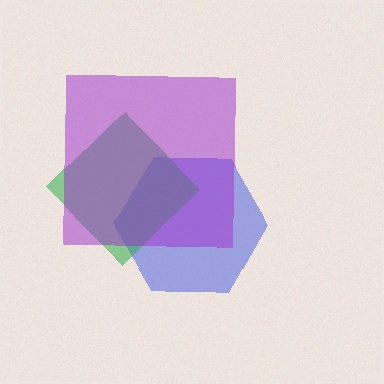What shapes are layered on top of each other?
The layered shapes are: a blue hexagon, a green diamond, a purple square.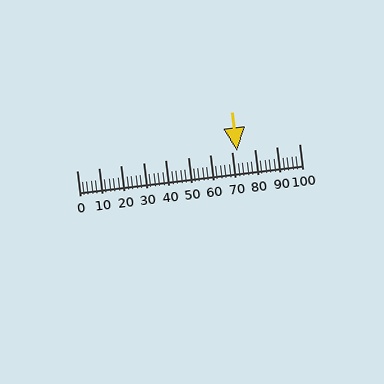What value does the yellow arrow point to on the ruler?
The yellow arrow points to approximately 72.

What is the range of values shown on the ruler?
The ruler shows values from 0 to 100.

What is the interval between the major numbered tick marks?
The major tick marks are spaced 10 units apart.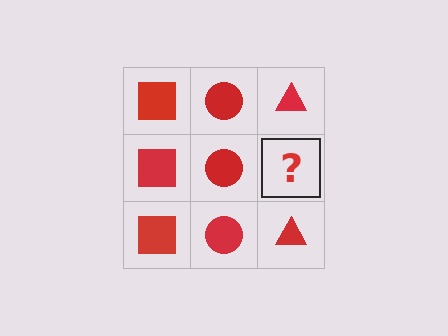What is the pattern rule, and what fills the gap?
The rule is that each column has a consistent shape. The gap should be filled with a red triangle.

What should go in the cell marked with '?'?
The missing cell should contain a red triangle.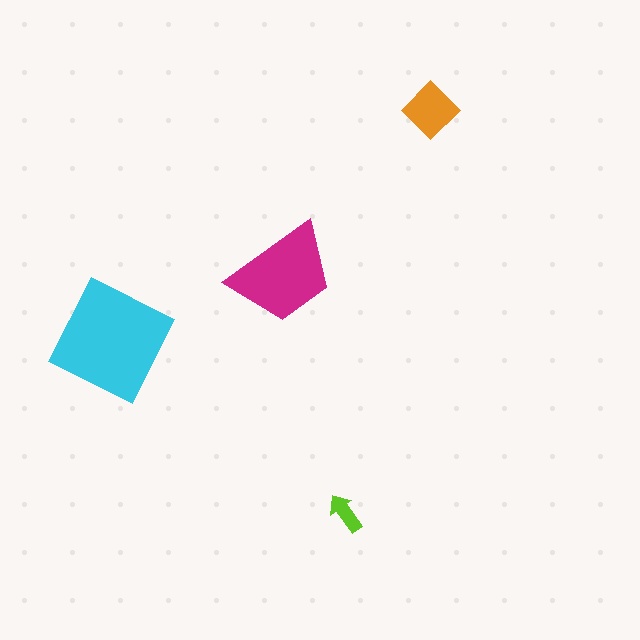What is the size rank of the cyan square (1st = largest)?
1st.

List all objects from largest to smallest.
The cyan square, the magenta trapezoid, the orange diamond, the lime arrow.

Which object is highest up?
The orange diamond is topmost.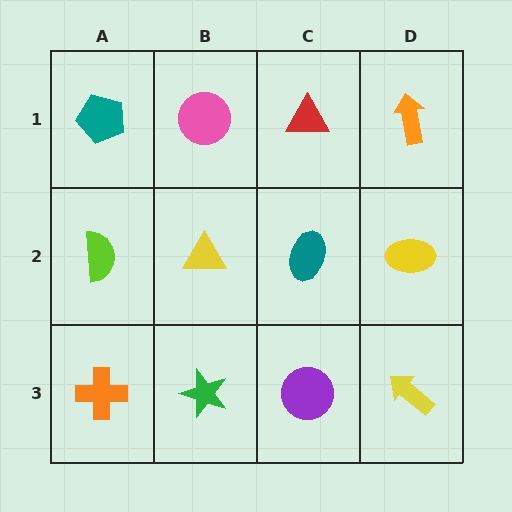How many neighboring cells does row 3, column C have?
3.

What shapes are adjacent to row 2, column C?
A red triangle (row 1, column C), a purple circle (row 3, column C), a yellow triangle (row 2, column B), a yellow ellipse (row 2, column D).